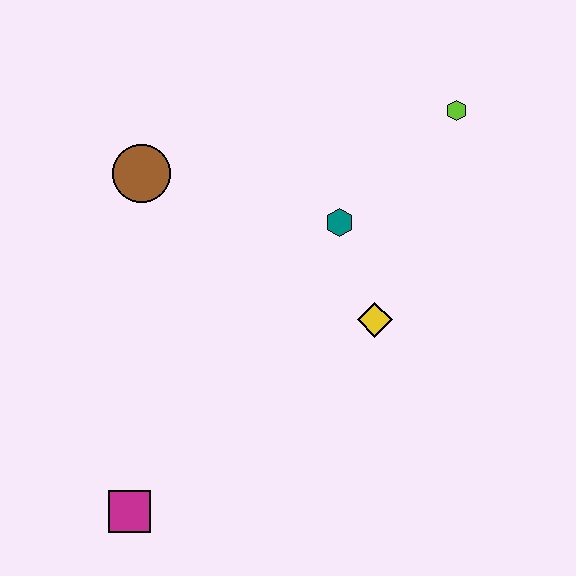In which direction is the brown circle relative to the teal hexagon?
The brown circle is to the left of the teal hexagon.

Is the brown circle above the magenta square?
Yes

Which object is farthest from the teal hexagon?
The magenta square is farthest from the teal hexagon.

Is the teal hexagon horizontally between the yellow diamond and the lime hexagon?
No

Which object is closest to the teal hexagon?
The yellow diamond is closest to the teal hexagon.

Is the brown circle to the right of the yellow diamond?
No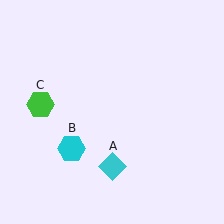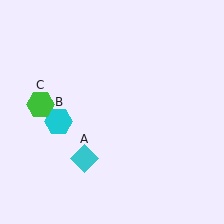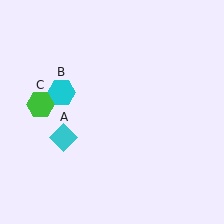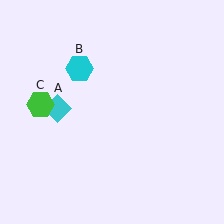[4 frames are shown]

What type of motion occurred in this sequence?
The cyan diamond (object A), cyan hexagon (object B) rotated clockwise around the center of the scene.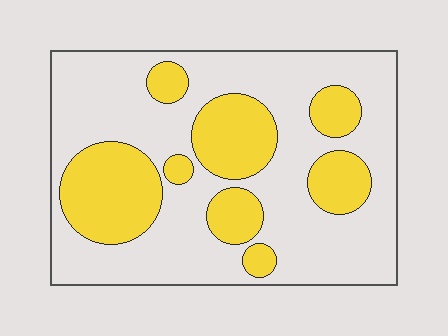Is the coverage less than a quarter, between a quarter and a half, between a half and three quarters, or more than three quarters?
Between a quarter and a half.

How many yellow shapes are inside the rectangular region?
8.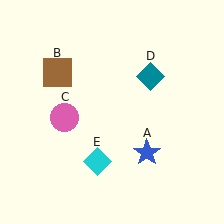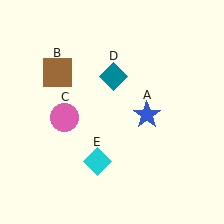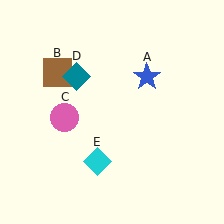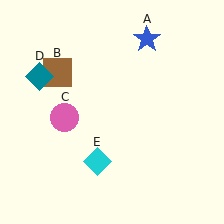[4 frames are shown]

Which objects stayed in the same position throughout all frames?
Brown square (object B) and pink circle (object C) and cyan diamond (object E) remained stationary.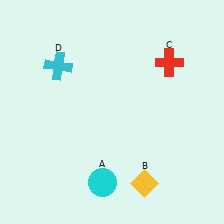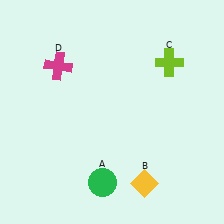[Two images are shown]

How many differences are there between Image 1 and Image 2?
There are 3 differences between the two images.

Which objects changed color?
A changed from cyan to green. C changed from red to lime. D changed from cyan to magenta.